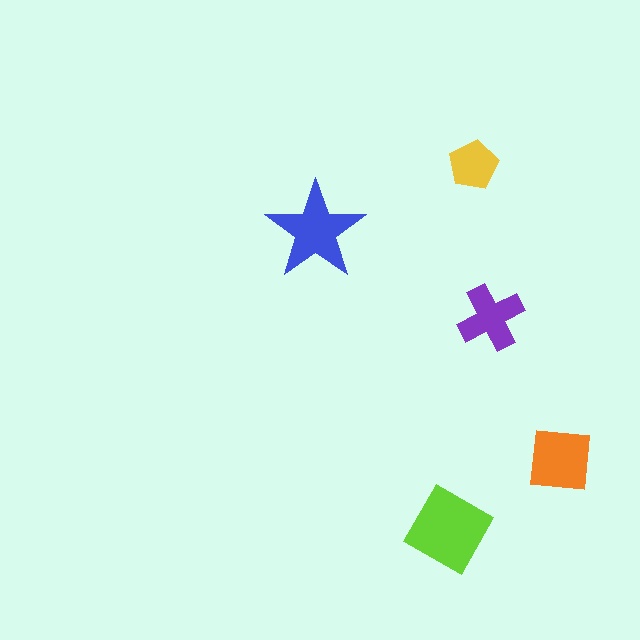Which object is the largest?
The lime diamond.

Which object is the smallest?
The yellow pentagon.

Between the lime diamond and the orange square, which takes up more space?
The lime diamond.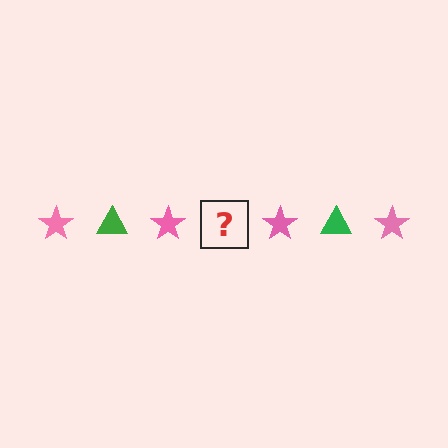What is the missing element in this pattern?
The missing element is a green triangle.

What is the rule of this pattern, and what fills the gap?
The rule is that the pattern alternates between pink star and green triangle. The gap should be filled with a green triangle.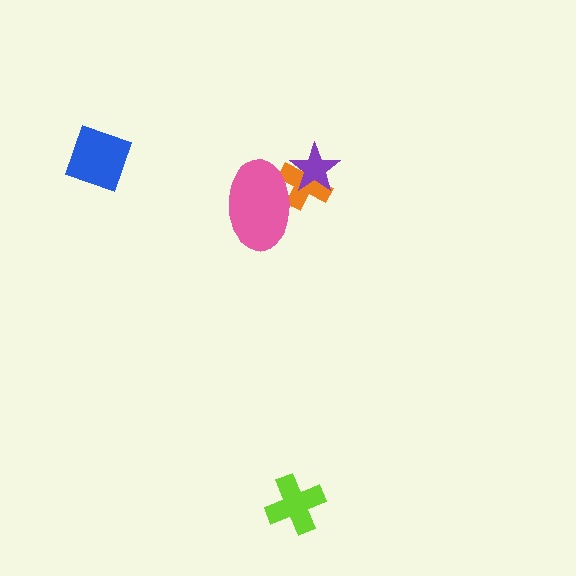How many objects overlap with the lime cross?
0 objects overlap with the lime cross.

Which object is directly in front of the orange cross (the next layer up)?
The purple star is directly in front of the orange cross.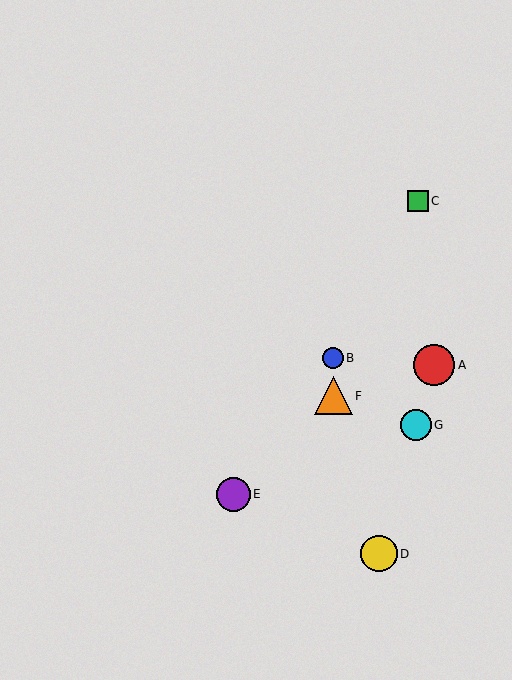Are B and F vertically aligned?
Yes, both are at x≈333.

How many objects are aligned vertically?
2 objects (B, F) are aligned vertically.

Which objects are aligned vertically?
Objects B, F are aligned vertically.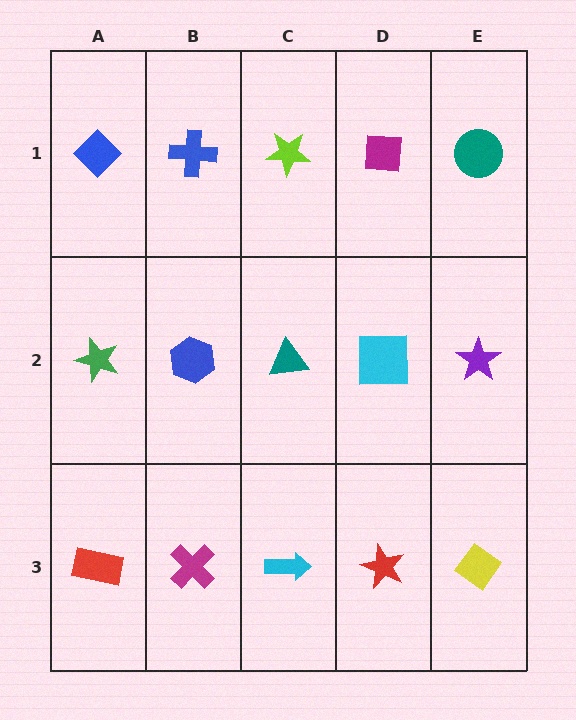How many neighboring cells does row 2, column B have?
4.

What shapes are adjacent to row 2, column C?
A lime star (row 1, column C), a cyan arrow (row 3, column C), a blue hexagon (row 2, column B), a cyan square (row 2, column D).